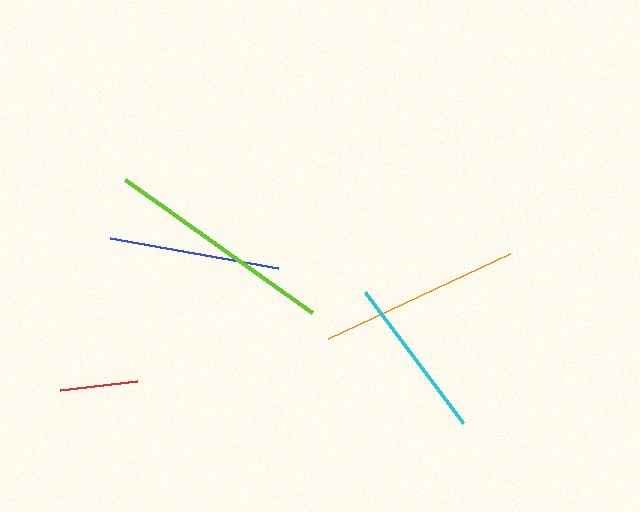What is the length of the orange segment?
The orange segment is approximately 201 pixels long.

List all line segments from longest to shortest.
From longest to shortest: lime, orange, blue, cyan, red.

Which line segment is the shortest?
The red line is the shortest at approximately 78 pixels.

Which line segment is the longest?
The lime line is the longest at approximately 229 pixels.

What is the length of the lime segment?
The lime segment is approximately 229 pixels long.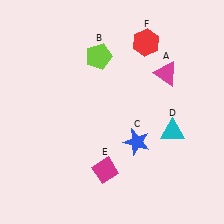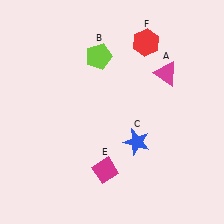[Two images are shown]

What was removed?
The cyan triangle (D) was removed in Image 2.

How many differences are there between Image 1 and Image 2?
There is 1 difference between the two images.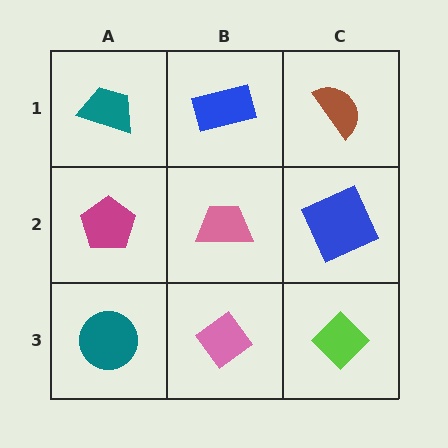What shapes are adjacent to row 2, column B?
A blue rectangle (row 1, column B), a pink diamond (row 3, column B), a magenta pentagon (row 2, column A), a blue square (row 2, column C).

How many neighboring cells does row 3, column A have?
2.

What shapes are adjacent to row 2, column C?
A brown semicircle (row 1, column C), a lime diamond (row 3, column C), a pink trapezoid (row 2, column B).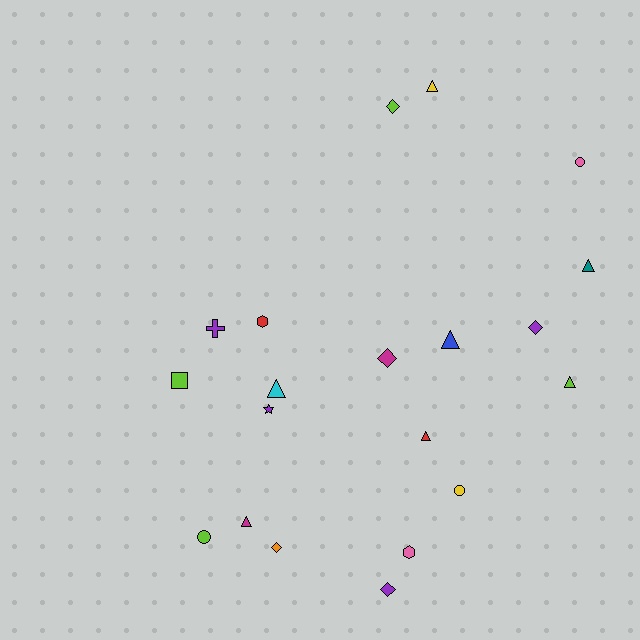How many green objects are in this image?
There are no green objects.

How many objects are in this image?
There are 20 objects.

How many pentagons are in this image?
There are no pentagons.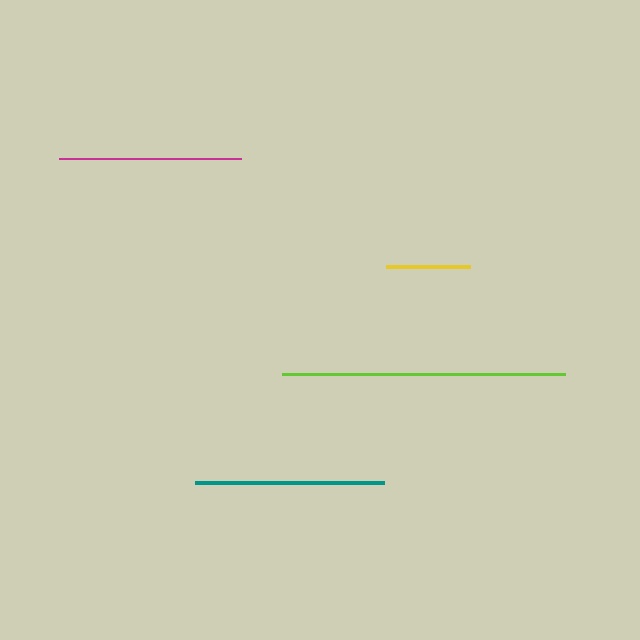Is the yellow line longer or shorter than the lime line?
The lime line is longer than the yellow line.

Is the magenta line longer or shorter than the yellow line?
The magenta line is longer than the yellow line.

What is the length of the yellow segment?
The yellow segment is approximately 85 pixels long.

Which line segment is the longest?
The lime line is the longest at approximately 283 pixels.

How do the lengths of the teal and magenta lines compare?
The teal and magenta lines are approximately the same length.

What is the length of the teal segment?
The teal segment is approximately 190 pixels long.